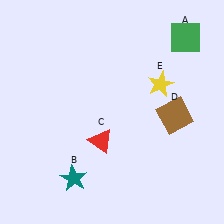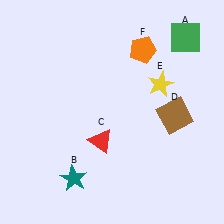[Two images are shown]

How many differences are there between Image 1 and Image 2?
There is 1 difference between the two images.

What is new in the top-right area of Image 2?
An orange pentagon (F) was added in the top-right area of Image 2.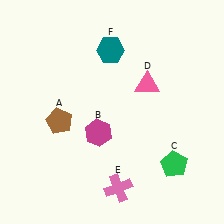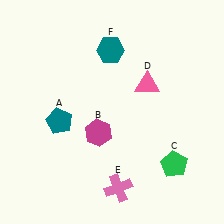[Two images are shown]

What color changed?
The pentagon (A) changed from brown in Image 1 to teal in Image 2.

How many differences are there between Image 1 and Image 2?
There is 1 difference between the two images.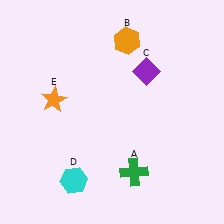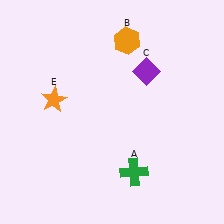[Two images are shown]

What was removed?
The cyan hexagon (D) was removed in Image 2.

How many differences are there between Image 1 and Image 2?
There is 1 difference between the two images.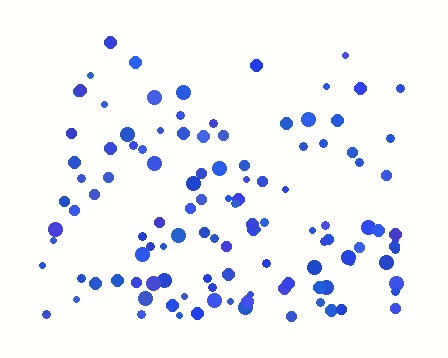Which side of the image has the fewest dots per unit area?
The top.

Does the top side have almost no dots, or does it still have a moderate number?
Still a moderate number, just noticeably fewer than the bottom.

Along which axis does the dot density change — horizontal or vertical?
Vertical.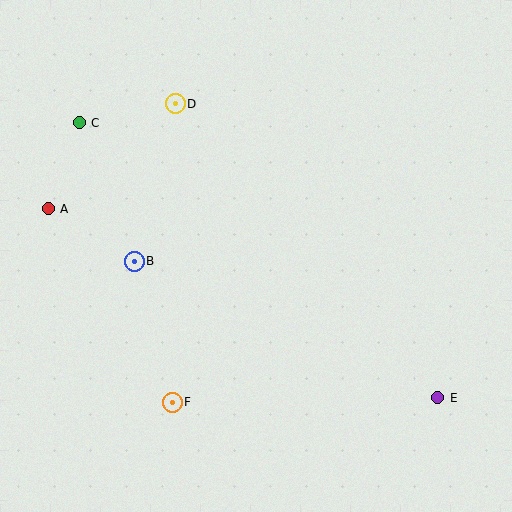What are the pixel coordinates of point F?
Point F is at (172, 402).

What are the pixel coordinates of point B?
Point B is at (134, 261).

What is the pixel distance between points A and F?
The distance between A and F is 230 pixels.